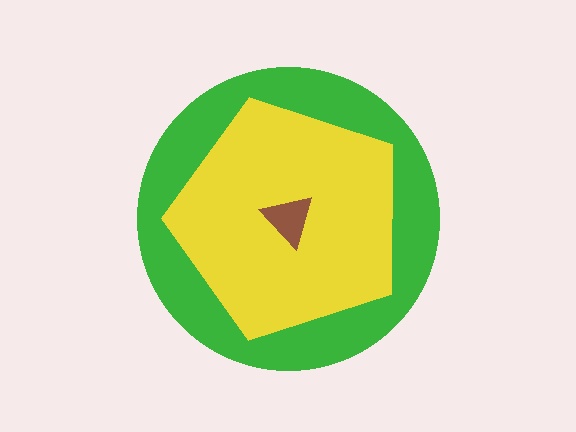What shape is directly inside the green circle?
The yellow pentagon.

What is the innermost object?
The brown triangle.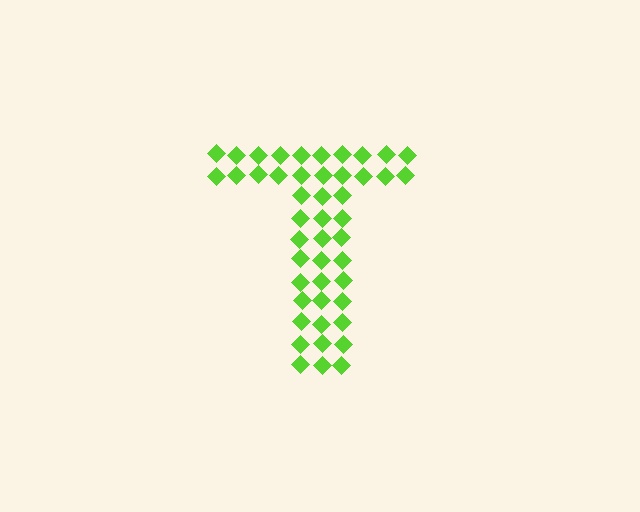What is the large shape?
The large shape is the letter T.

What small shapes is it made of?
It is made of small diamonds.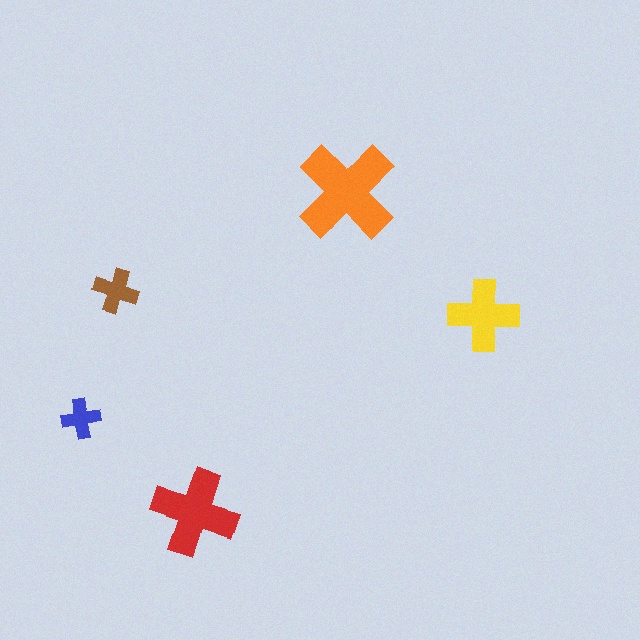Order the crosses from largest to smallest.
the orange one, the red one, the yellow one, the brown one, the blue one.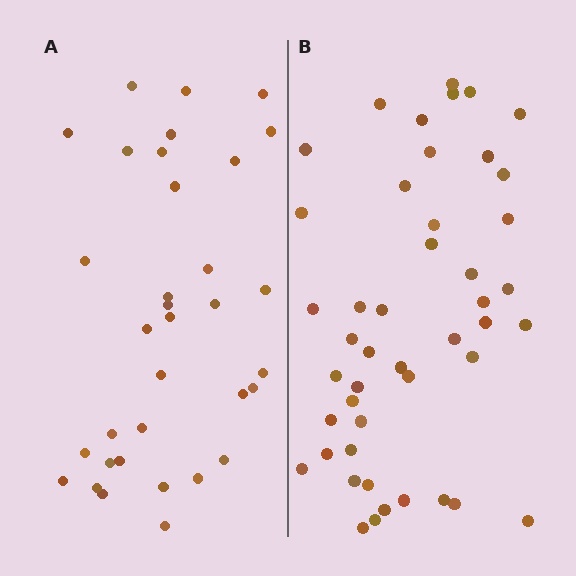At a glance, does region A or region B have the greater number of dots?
Region B (the right region) has more dots.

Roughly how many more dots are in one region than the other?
Region B has roughly 12 or so more dots than region A.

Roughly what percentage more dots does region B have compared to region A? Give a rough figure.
About 35% more.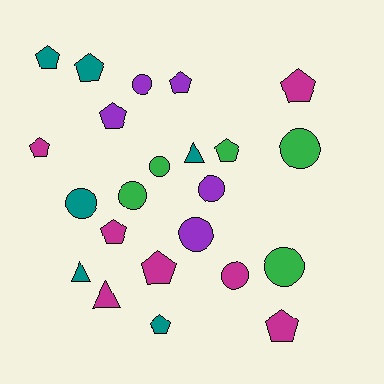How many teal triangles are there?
There are 2 teal triangles.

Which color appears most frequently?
Magenta, with 7 objects.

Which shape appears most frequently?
Pentagon, with 11 objects.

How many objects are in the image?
There are 23 objects.